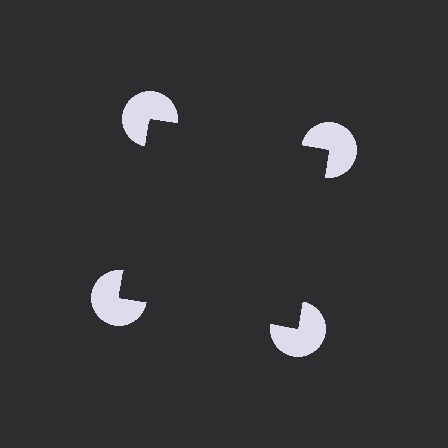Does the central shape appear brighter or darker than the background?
It typically appears slightly darker than the background, even though no actual brightness change is drawn.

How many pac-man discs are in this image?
There are 4 — one at each vertex of the illusory square.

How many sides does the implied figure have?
4 sides.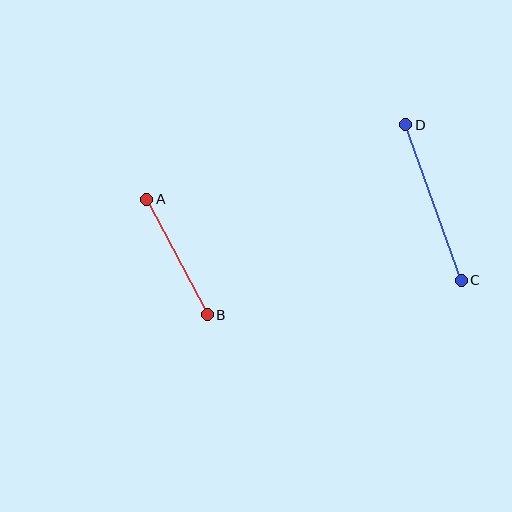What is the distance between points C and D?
The distance is approximately 165 pixels.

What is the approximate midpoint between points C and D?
The midpoint is at approximately (434, 203) pixels.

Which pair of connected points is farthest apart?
Points C and D are farthest apart.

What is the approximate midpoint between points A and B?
The midpoint is at approximately (177, 257) pixels.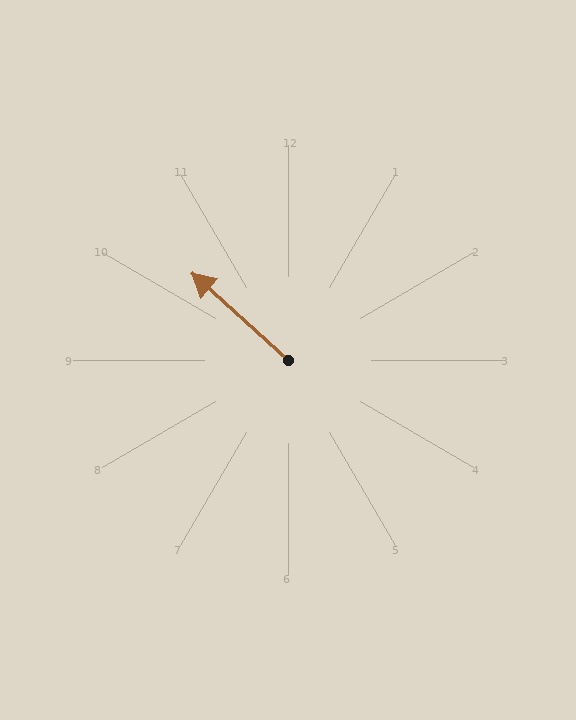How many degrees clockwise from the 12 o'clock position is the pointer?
Approximately 312 degrees.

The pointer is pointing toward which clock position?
Roughly 10 o'clock.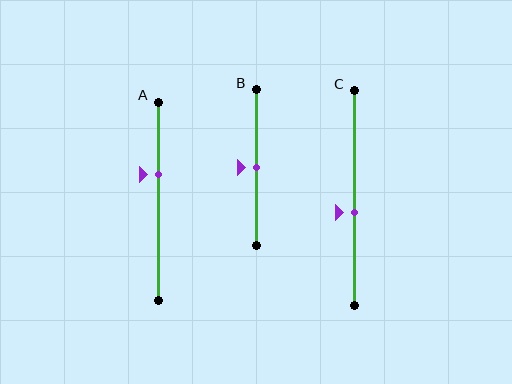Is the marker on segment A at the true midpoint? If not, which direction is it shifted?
No, the marker on segment A is shifted upward by about 14% of the segment length.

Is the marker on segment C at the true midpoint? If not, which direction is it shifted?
No, the marker on segment C is shifted downward by about 7% of the segment length.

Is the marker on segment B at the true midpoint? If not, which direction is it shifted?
Yes, the marker on segment B is at the true midpoint.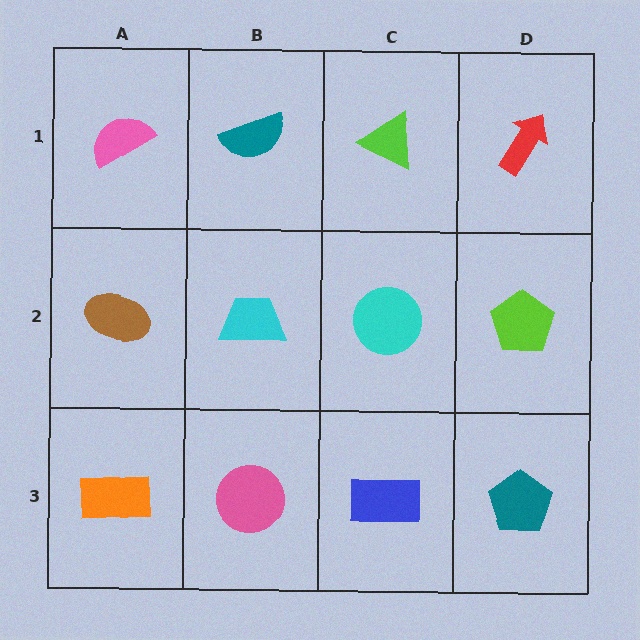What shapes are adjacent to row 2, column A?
A pink semicircle (row 1, column A), an orange rectangle (row 3, column A), a cyan trapezoid (row 2, column B).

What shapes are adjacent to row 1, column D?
A lime pentagon (row 2, column D), a lime triangle (row 1, column C).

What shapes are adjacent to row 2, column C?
A lime triangle (row 1, column C), a blue rectangle (row 3, column C), a cyan trapezoid (row 2, column B), a lime pentagon (row 2, column D).